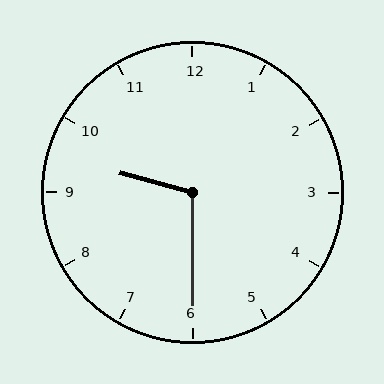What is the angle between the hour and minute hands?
Approximately 105 degrees.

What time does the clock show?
9:30.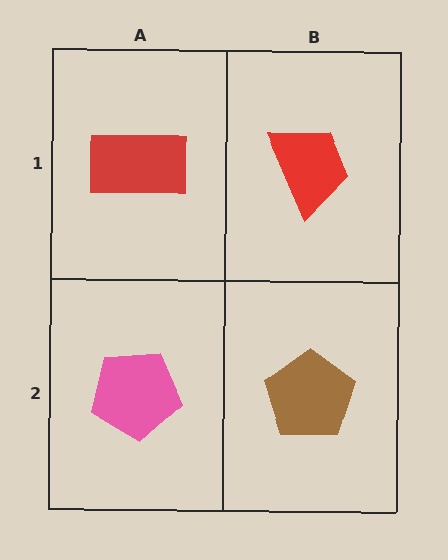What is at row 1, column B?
A red trapezoid.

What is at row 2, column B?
A brown pentagon.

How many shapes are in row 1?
2 shapes.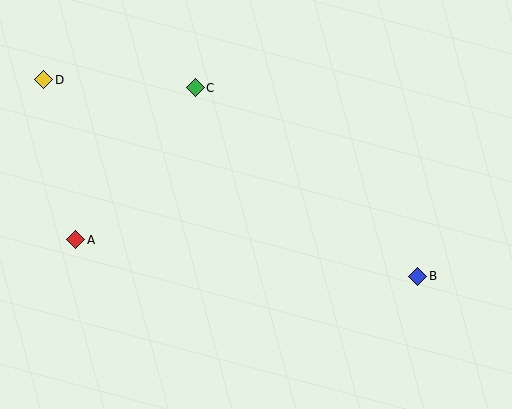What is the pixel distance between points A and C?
The distance between A and C is 193 pixels.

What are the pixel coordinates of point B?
Point B is at (418, 276).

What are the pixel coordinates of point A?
Point A is at (76, 240).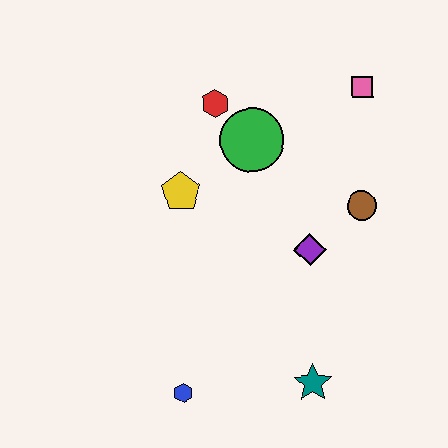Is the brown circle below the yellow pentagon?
Yes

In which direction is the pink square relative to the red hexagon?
The pink square is to the right of the red hexagon.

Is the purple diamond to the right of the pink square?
No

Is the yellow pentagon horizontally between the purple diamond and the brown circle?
No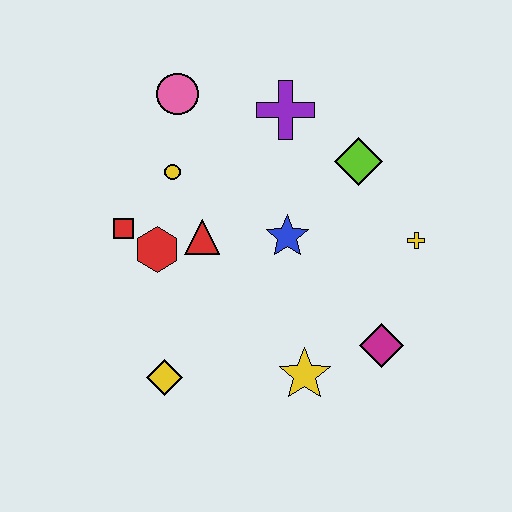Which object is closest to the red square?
The red hexagon is closest to the red square.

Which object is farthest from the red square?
The yellow cross is farthest from the red square.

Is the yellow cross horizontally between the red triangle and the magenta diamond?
No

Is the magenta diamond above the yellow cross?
No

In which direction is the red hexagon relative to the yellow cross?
The red hexagon is to the left of the yellow cross.